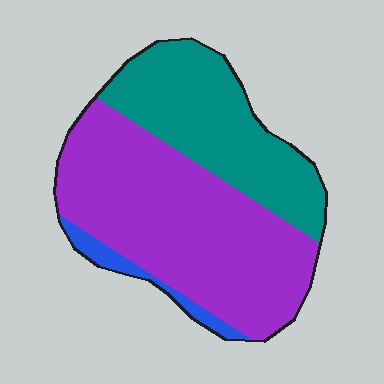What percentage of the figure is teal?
Teal takes up about three eighths (3/8) of the figure.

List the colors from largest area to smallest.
From largest to smallest: purple, teal, blue.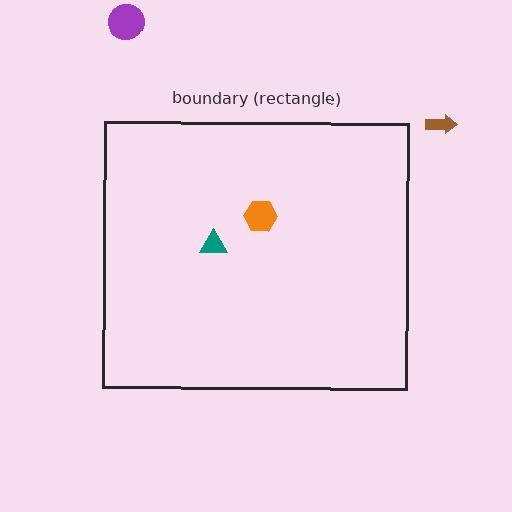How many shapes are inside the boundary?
2 inside, 2 outside.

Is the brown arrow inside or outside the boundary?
Outside.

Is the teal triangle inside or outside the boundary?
Inside.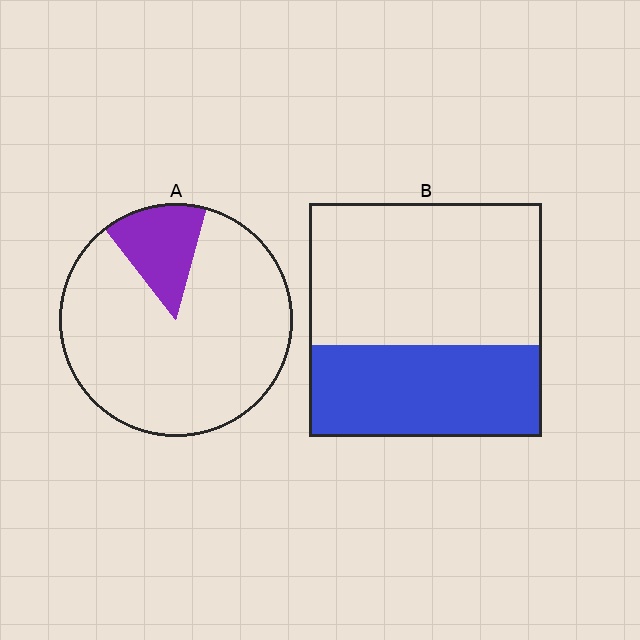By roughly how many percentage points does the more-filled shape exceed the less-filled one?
By roughly 25 percentage points (B over A).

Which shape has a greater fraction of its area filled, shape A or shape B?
Shape B.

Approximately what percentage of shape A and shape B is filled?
A is approximately 15% and B is approximately 40%.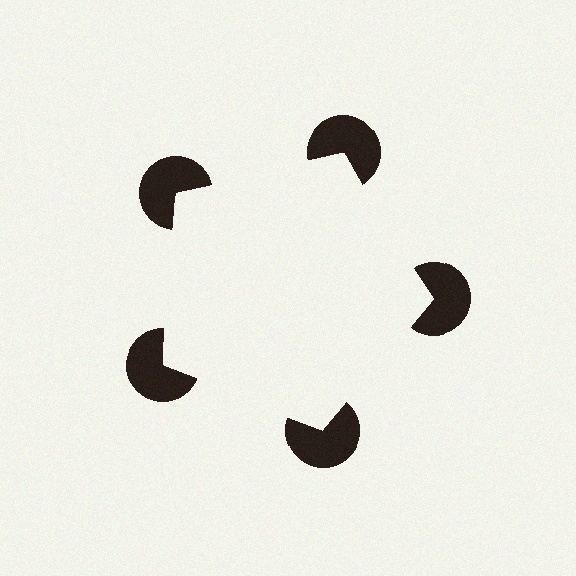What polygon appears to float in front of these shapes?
An illusory pentagon — its edges are inferred from the aligned wedge cuts in the pac-man discs, not physically drawn.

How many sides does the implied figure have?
5 sides.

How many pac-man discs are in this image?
There are 5 — one at each vertex of the illusory pentagon.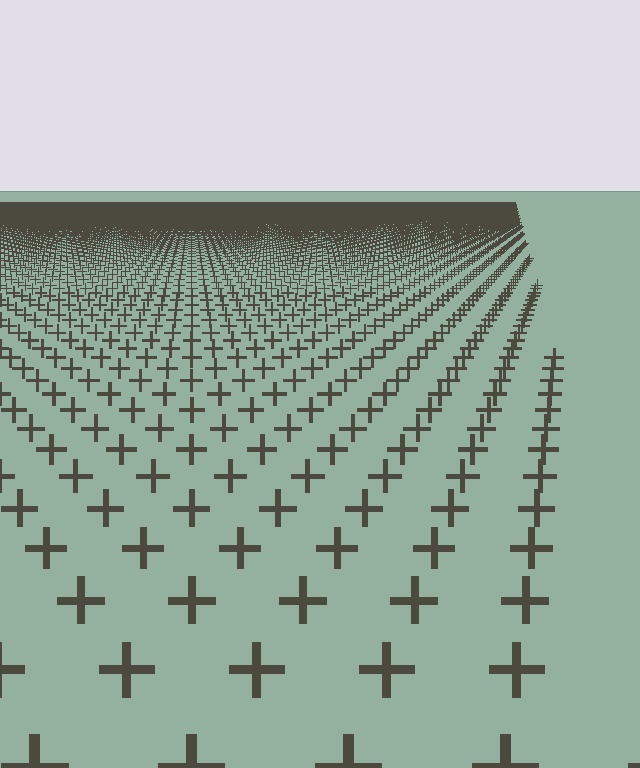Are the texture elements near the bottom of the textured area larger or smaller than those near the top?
Larger. Near the bottom, elements are closer to the viewer and appear at a bigger on-screen size.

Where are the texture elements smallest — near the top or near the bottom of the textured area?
Near the top.